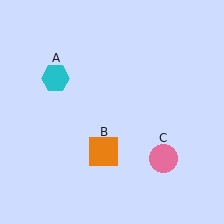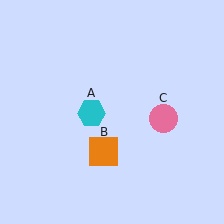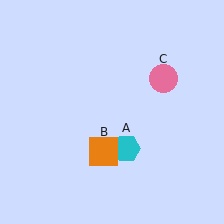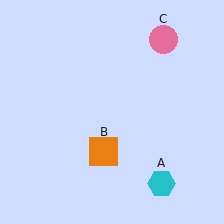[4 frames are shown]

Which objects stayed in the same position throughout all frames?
Orange square (object B) remained stationary.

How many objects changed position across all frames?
2 objects changed position: cyan hexagon (object A), pink circle (object C).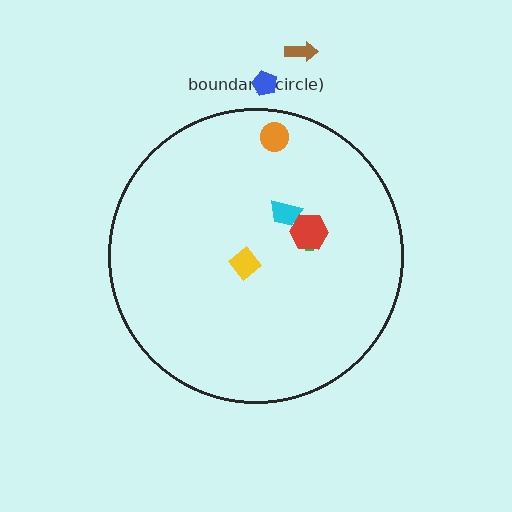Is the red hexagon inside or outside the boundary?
Inside.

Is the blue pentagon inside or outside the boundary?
Outside.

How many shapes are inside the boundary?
5 inside, 2 outside.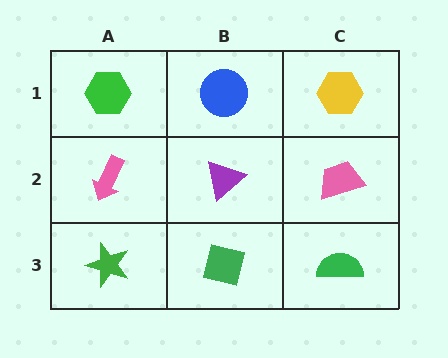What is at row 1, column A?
A green hexagon.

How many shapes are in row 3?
3 shapes.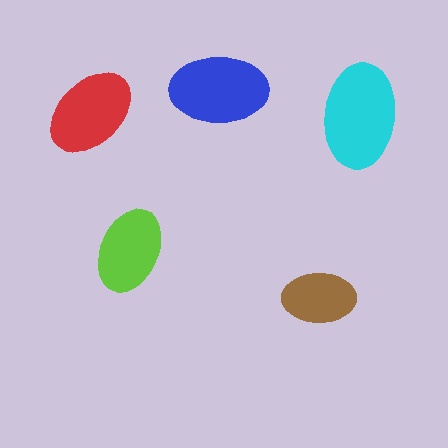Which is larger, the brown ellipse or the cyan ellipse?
The cyan one.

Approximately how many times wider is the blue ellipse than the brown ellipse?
About 1.5 times wider.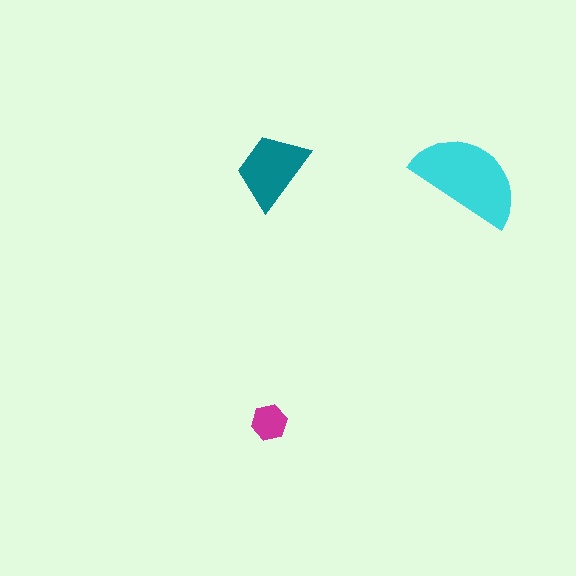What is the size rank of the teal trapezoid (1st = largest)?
2nd.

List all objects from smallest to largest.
The magenta hexagon, the teal trapezoid, the cyan semicircle.